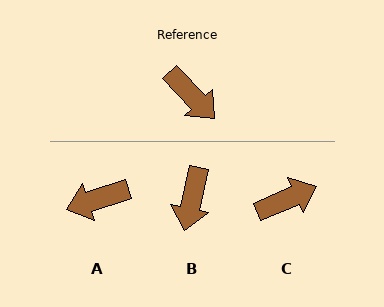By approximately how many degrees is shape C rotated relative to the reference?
Approximately 70 degrees counter-clockwise.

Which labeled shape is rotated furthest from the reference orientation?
A, about 115 degrees away.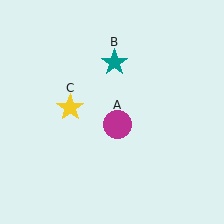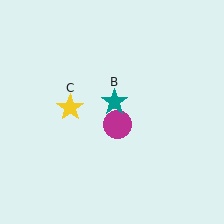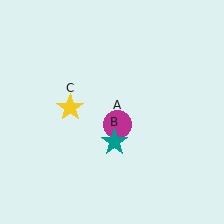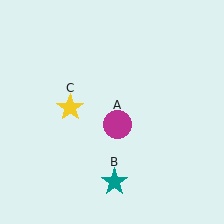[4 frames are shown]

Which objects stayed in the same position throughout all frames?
Magenta circle (object A) and yellow star (object C) remained stationary.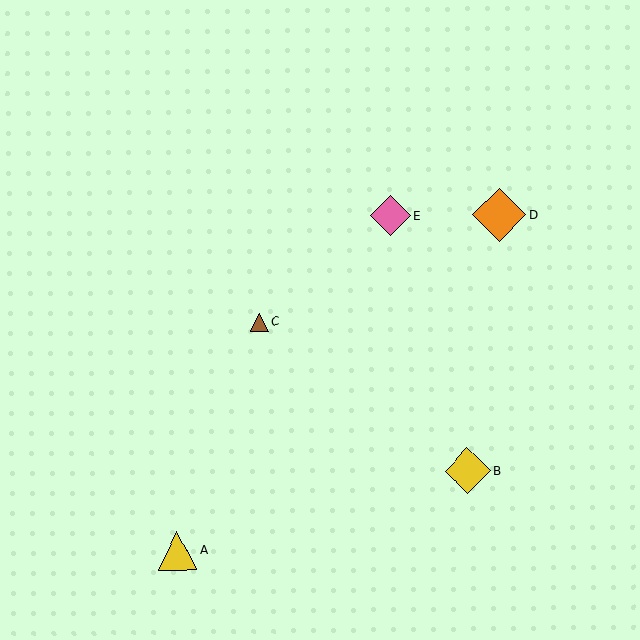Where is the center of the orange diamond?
The center of the orange diamond is at (499, 215).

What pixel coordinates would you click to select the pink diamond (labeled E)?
Click at (390, 216) to select the pink diamond E.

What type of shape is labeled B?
Shape B is a yellow diamond.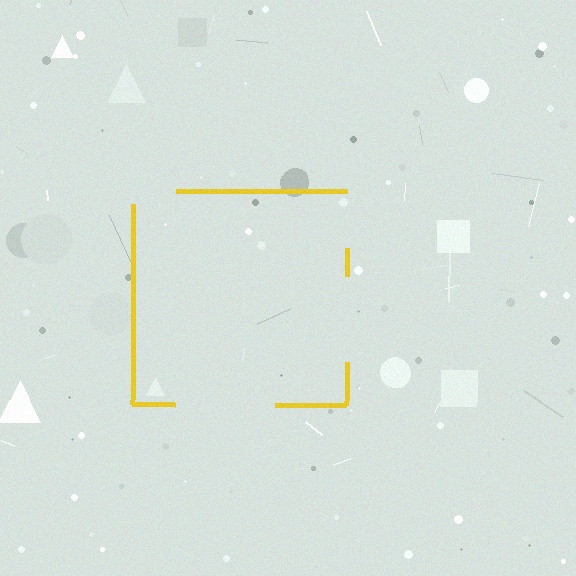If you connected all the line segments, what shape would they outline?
They would outline a square.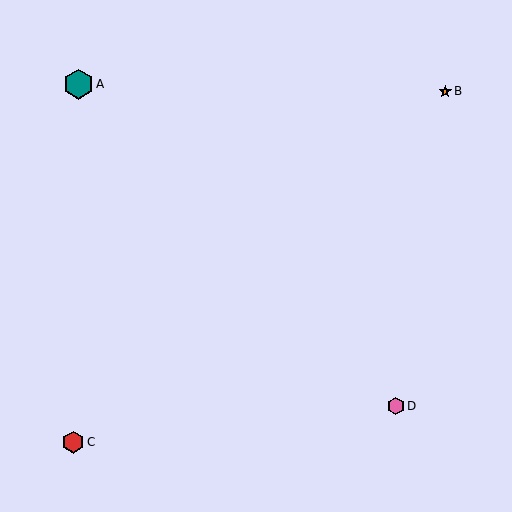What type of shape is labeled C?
Shape C is a red hexagon.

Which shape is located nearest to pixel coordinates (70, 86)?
The teal hexagon (labeled A) at (78, 84) is nearest to that location.